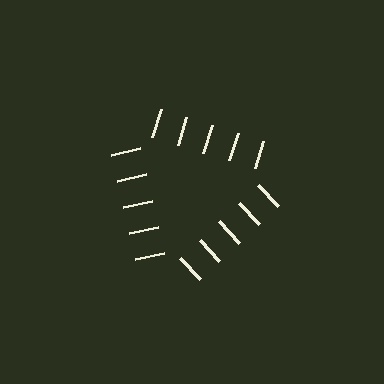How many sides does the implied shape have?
3 sides — the line-ends trace a triangle.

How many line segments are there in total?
15 — 5 along each of the 3 edges.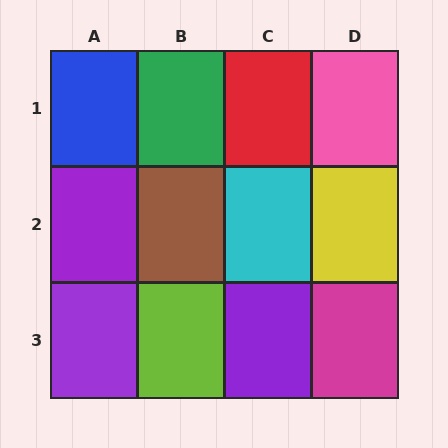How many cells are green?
1 cell is green.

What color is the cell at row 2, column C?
Cyan.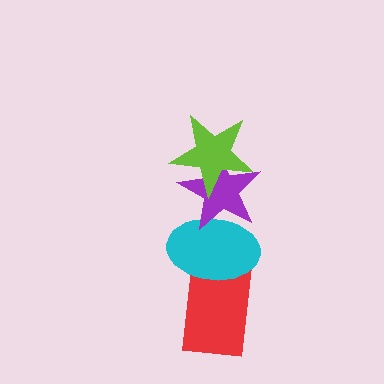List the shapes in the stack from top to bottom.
From top to bottom: the lime star, the purple star, the cyan ellipse, the red rectangle.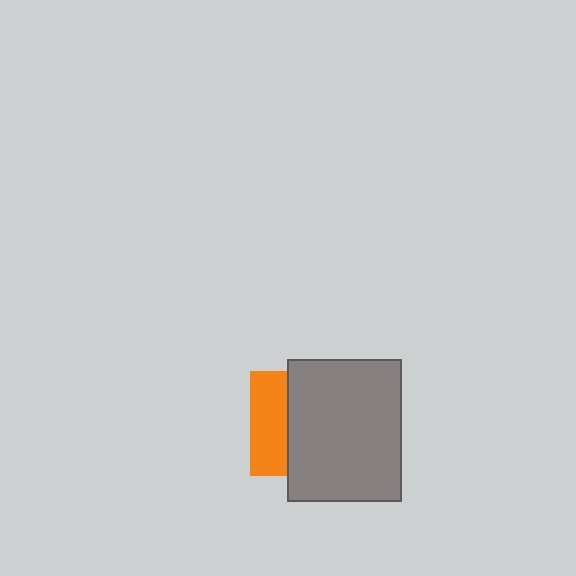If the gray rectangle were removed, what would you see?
You would see the complete orange square.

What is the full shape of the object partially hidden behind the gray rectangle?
The partially hidden object is an orange square.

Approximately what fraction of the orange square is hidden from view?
Roughly 64% of the orange square is hidden behind the gray rectangle.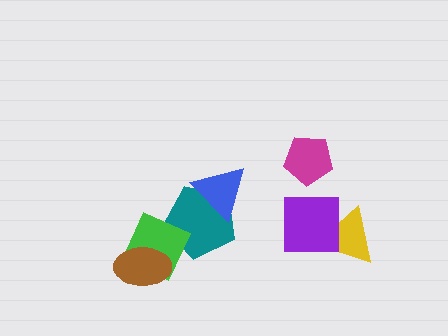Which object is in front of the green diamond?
The brown ellipse is in front of the green diamond.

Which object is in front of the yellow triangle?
The purple square is in front of the yellow triangle.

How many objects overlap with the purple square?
1 object overlaps with the purple square.